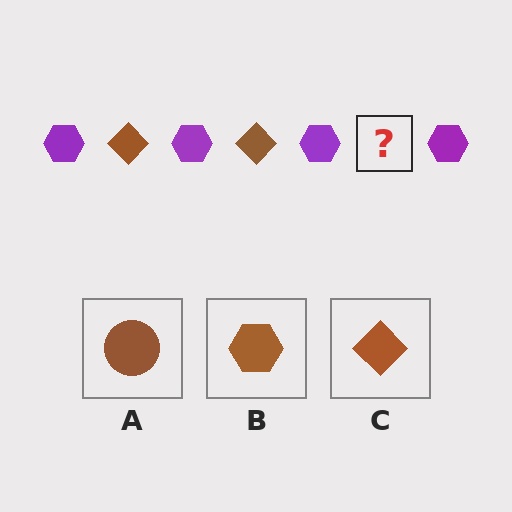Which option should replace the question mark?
Option C.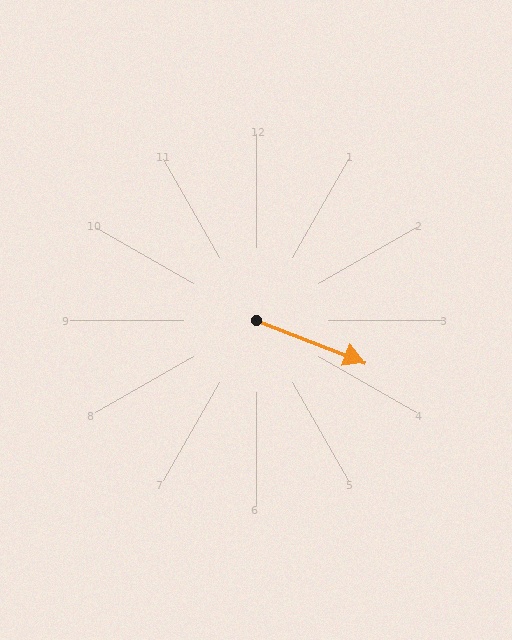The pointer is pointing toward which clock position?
Roughly 4 o'clock.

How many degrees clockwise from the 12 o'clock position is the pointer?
Approximately 111 degrees.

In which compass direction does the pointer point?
East.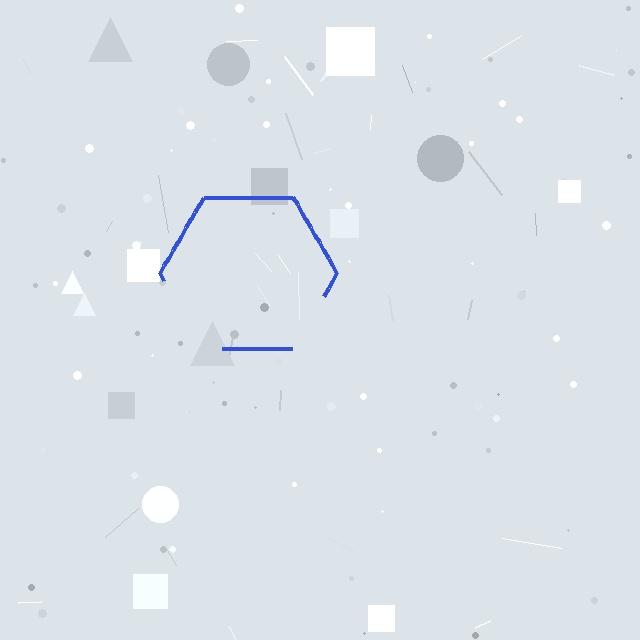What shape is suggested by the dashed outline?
The dashed outline suggests a hexagon.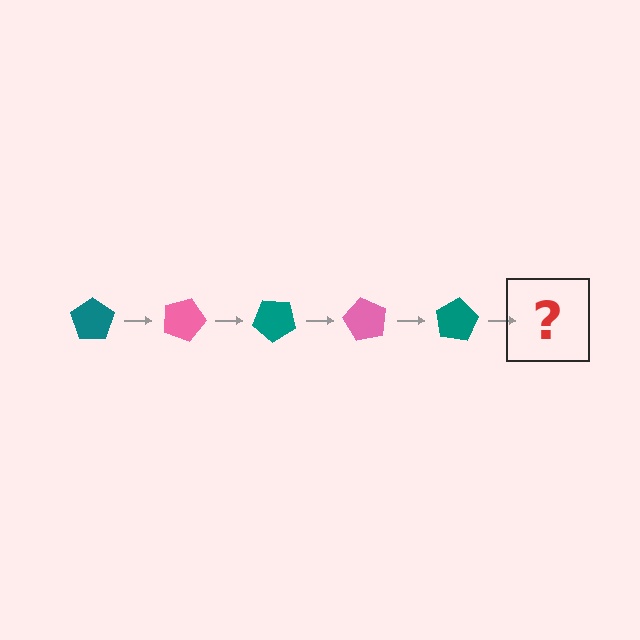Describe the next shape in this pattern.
It should be a pink pentagon, rotated 100 degrees from the start.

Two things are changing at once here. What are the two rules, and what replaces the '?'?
The two rules are that it rotates 20 degrees each step and the color cycles through teal and pink. The '?' should be a pink pentagon, rotated 100 degrees from the start.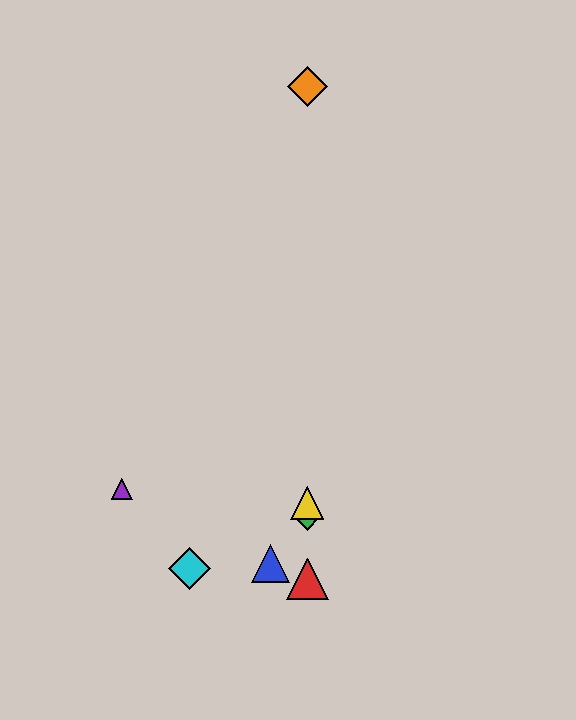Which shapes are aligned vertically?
The red triangle, the green diamond, the yellow triangle, the orange diamond are aligned vertically.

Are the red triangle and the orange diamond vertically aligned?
Yes, both are at x≈307.